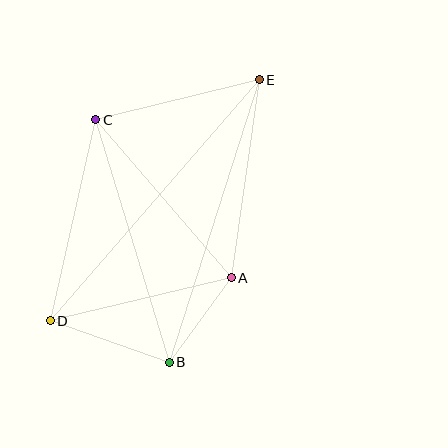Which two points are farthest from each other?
Points D and E are farthest from each other.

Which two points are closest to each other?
Points A and B are closest to each other.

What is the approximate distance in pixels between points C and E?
The distance between C and E is approximately 168 pixels.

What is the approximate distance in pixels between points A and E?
The distance between A and E is approximately 200 pixels.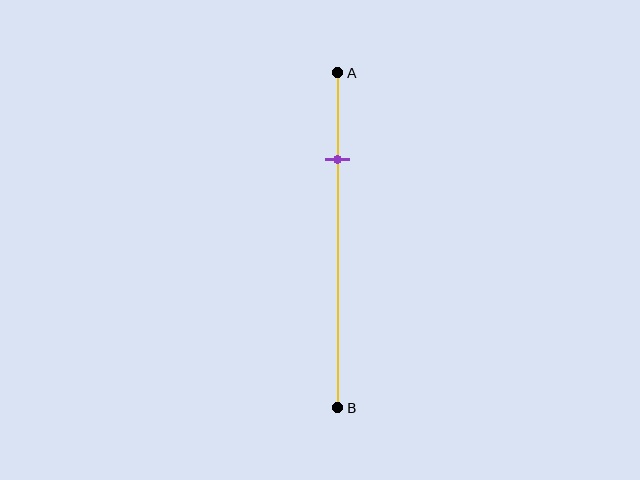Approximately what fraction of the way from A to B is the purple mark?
The purple mark is approximately 25% of the way from A to B.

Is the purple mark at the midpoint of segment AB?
No, the mark is at about 25% from A, not at the 50% midpoint.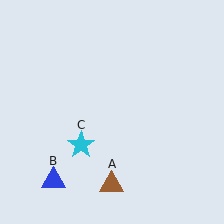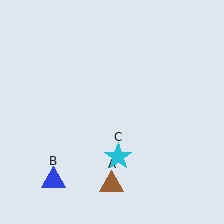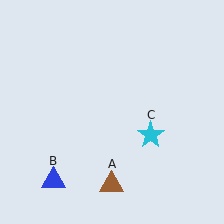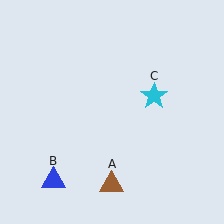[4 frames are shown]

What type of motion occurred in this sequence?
The cyan star (object C) rotated counterclockwise around the center of the scene.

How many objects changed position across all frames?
1 object changed position: cyan star (object C).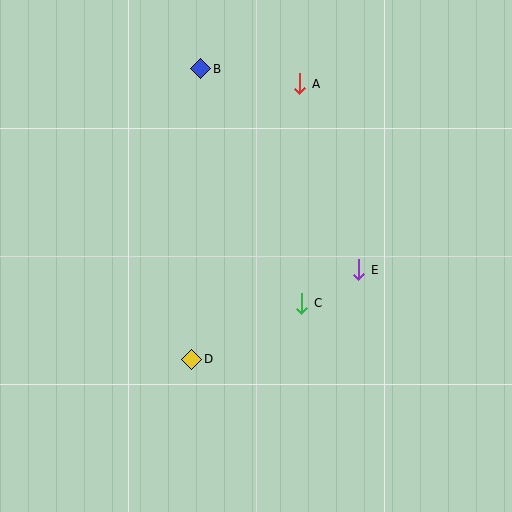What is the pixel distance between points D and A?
The distance between D and A is 296 pixels.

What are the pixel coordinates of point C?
Point C is at (302, 303).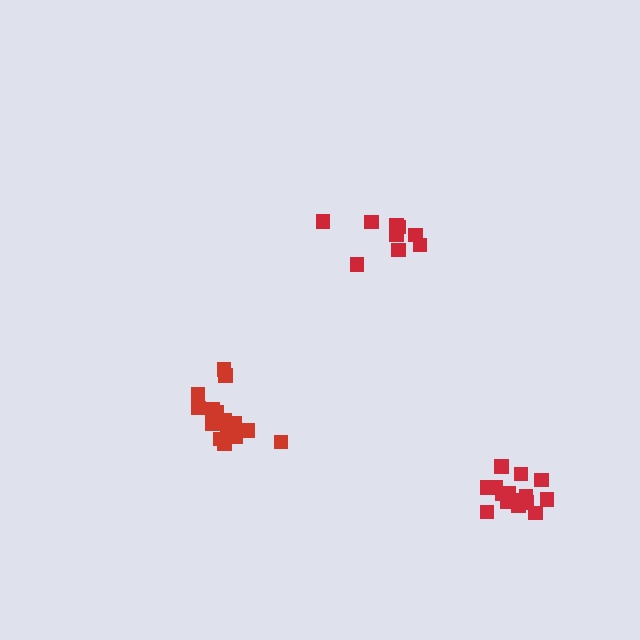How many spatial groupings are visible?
There are 3 spatial groupings.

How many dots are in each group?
Group 1: 15 dots, Group 2: 9 dots, Group 3: 15 dots (39 total).